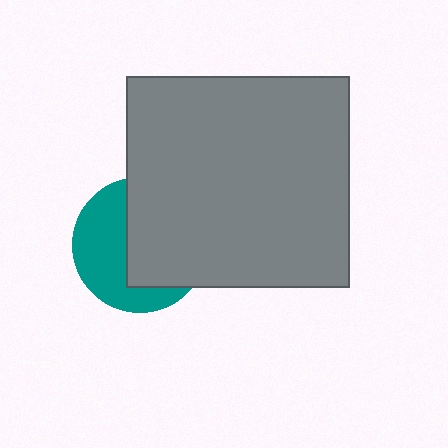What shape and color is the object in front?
The object in front is a gray rectangle.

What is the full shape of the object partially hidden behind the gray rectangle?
The partially hidden object is a teal circle.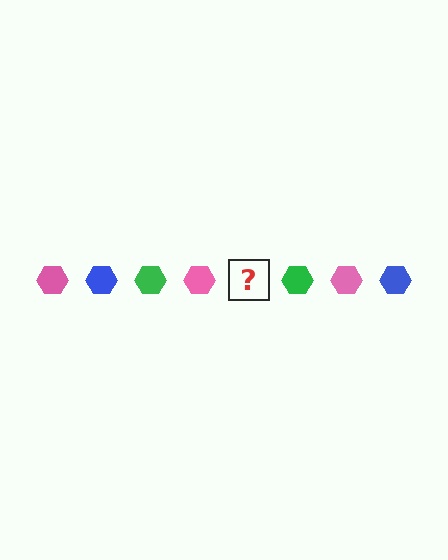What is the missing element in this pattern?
The missing element is a blue hexagon.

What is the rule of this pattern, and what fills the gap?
The rule is that the pattern cycles through pink, blue, green hexagons. The gap should be filled with a blue hexagon.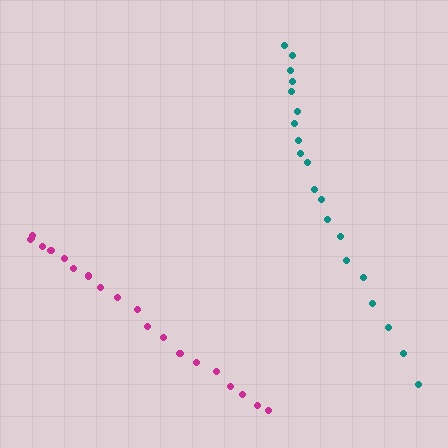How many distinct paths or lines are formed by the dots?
There are 2 distinct paths.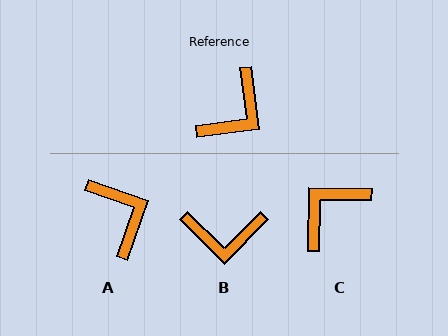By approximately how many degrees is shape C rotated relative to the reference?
Approximately 172 degrees counter-clockwise.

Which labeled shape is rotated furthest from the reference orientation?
C, about 172 degrees away.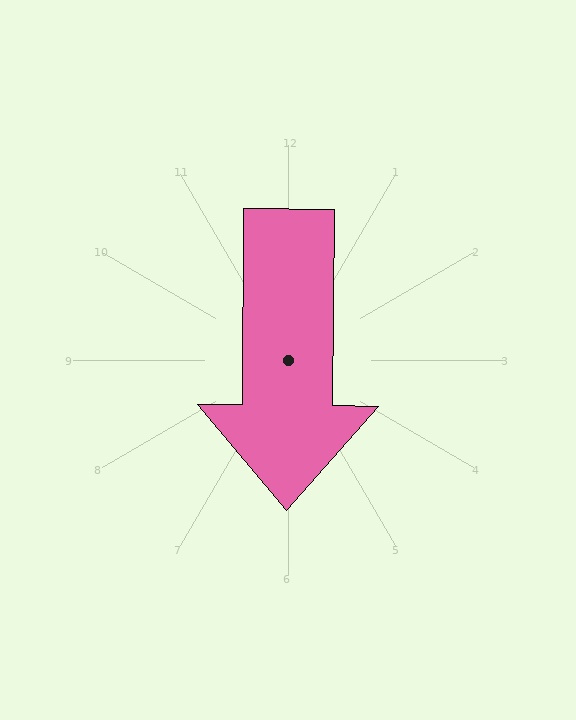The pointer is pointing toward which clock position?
Roughly 6 o'clock.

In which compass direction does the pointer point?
South.